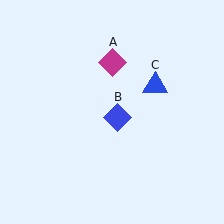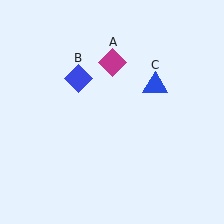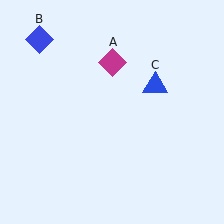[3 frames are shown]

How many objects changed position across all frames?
1 object changed position: blue diamond (object B).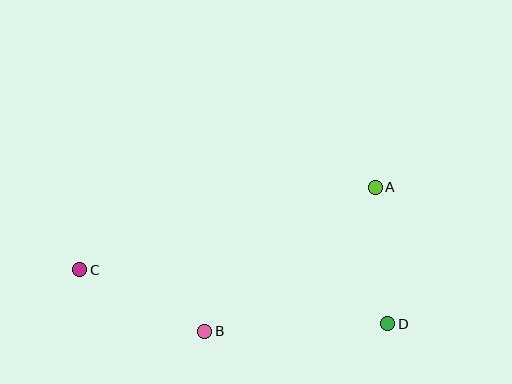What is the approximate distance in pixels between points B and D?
The distance between B and D is approximately 183 pixels.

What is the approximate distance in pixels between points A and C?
The distance between A and C is approximately 307 pixels.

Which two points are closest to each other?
Points A and D are closest to each other.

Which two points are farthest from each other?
Points C and D are farthest from each other.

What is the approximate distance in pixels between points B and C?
The distance between B and C is approximately 139 pixels.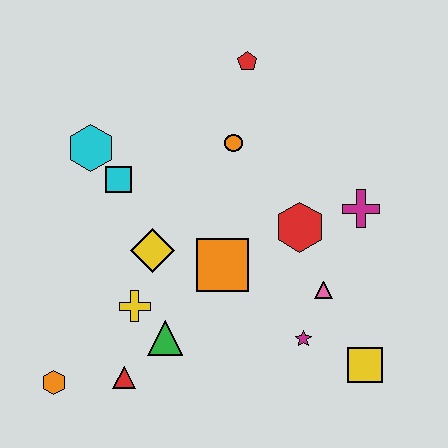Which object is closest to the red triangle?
The green triangle is closest to the red triangle.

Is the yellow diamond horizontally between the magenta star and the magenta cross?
No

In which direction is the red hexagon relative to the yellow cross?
The red hexagon is to the right of the yellow cross.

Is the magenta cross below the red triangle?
No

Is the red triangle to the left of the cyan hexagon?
No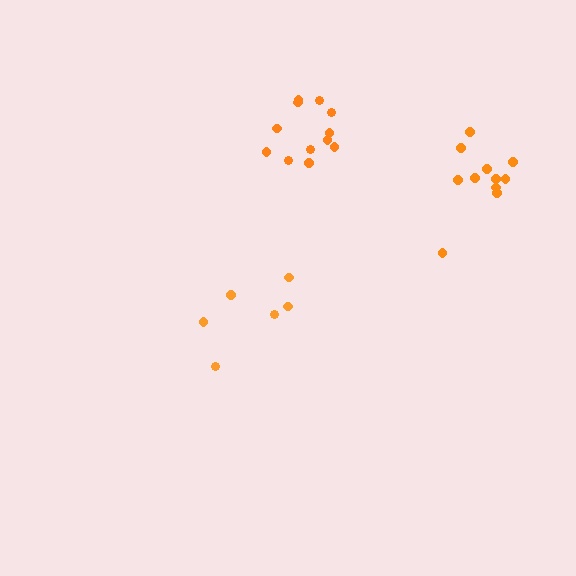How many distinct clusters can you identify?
There are 3 distinct clusters.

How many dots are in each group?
Group 1: 11 dots, Group 2: 12 dots, Group 3: 6 dots (29 total).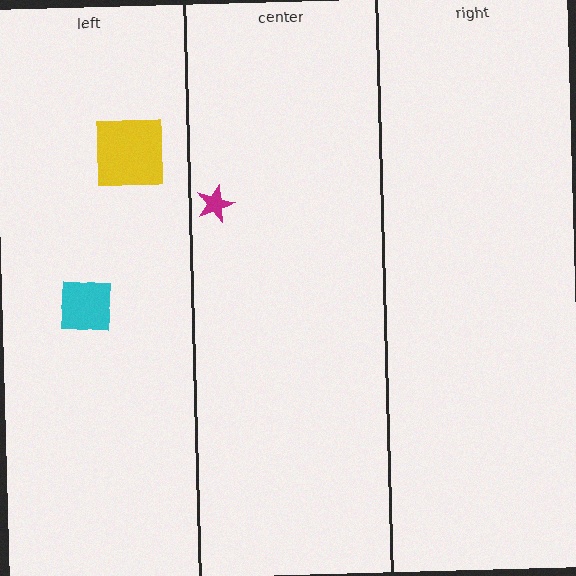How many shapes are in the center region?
1.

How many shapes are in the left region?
2.